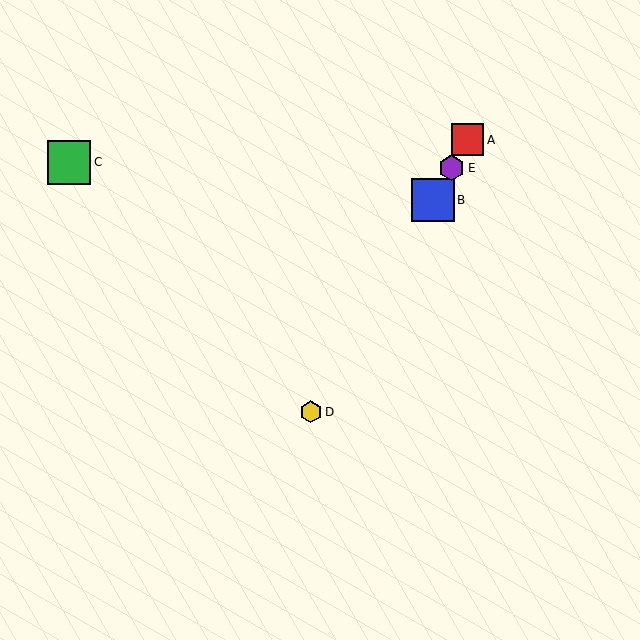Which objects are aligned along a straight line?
Objects A, B, D, E are aligned along a straight line.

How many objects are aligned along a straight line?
4 objects (A, B, D, E) are aligned along a straight line.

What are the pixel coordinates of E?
Object E is at (452, 168).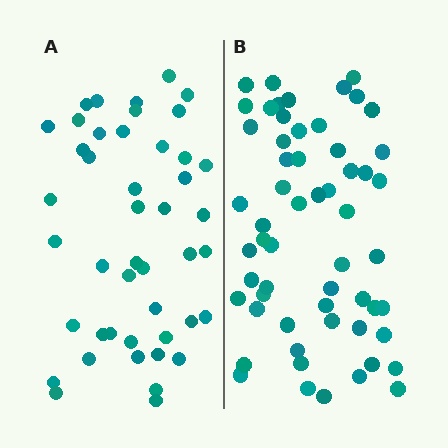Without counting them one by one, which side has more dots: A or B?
Region B (the right region) has more dots.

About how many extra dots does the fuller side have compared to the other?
Region B has approximately 15 more dots than region A.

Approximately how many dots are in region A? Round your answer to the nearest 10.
About 40 dots. (The exact count is 45, which rounds to 40.)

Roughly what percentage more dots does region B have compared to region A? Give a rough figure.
About 30% more.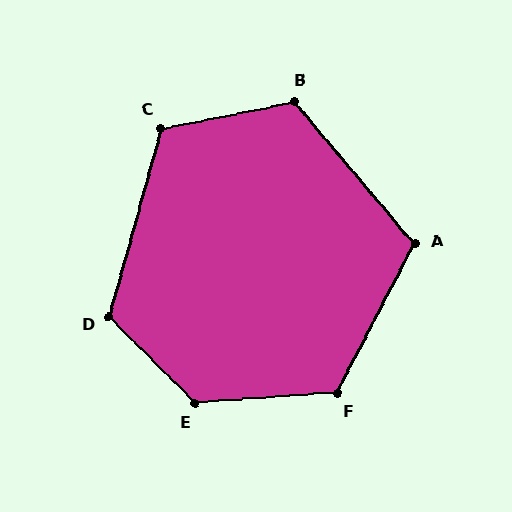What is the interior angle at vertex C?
Approximately 117 degrees (obtuse).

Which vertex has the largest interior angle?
E, at approximately 131 degrees.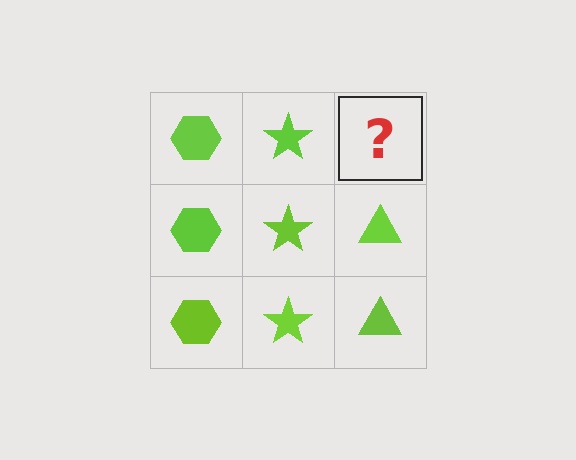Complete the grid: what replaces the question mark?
The question mark should be replaced with a lime triangle.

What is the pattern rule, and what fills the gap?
The rule is that each column has a consistent shape. The gap should be filled with a lime triangle.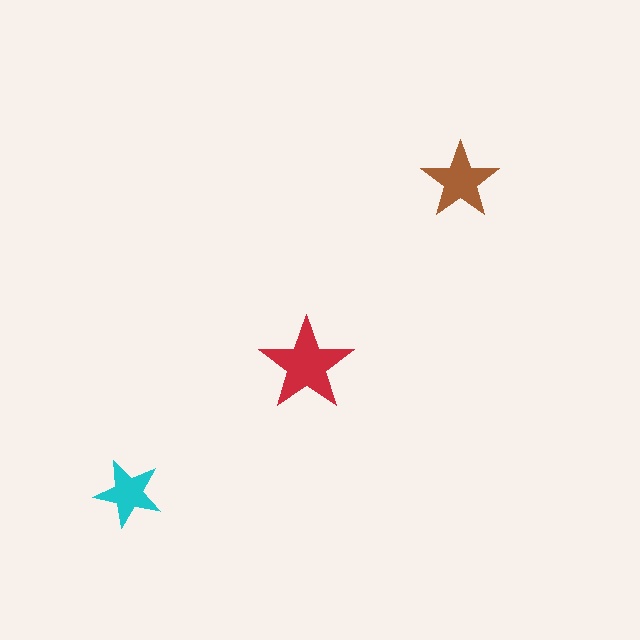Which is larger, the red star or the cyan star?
The red one.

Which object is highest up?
The brown star is topmost.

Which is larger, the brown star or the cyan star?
The brown one.